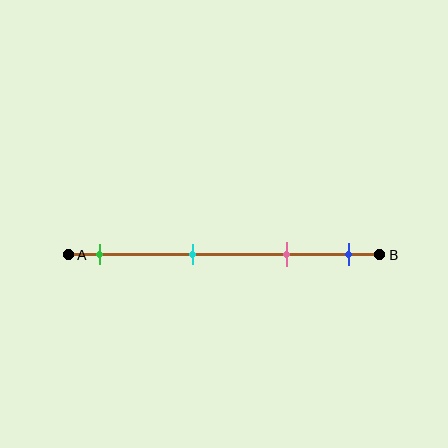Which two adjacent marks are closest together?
The pink and blue marks are the closest adjacent pair.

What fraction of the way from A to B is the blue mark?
The blue mark is approximately 90% (0.9) of the way from A to B.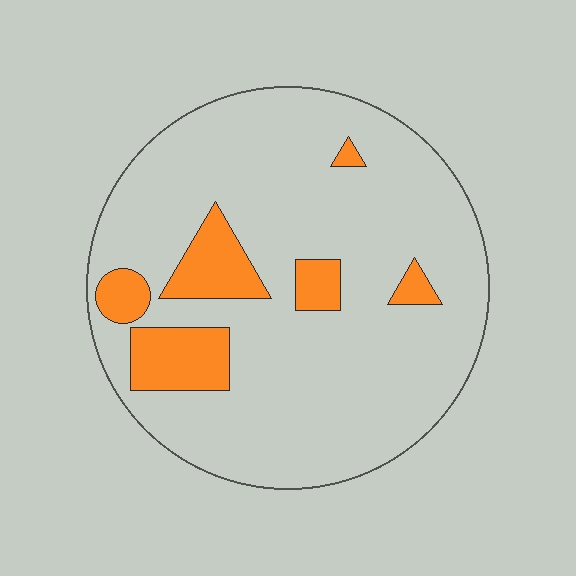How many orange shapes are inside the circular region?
6.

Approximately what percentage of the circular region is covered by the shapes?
Approximately 15%.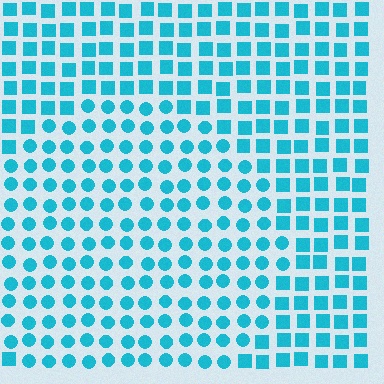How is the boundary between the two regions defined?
The boundary is defined by a change in element shape: circles inside vs. squares outside. All elements share the same color and spacing.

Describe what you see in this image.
The image is filled with small cyan elements arranged in a uniform grid. A circle-shaped region contains circles, while the surrounding area contains squares. The boundary is defined purely by the change in element shape.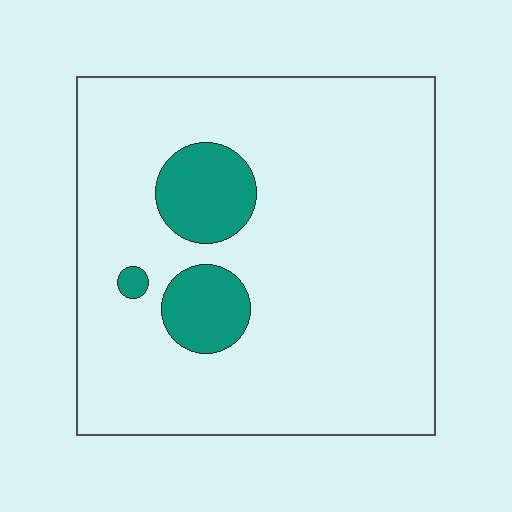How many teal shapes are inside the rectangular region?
3.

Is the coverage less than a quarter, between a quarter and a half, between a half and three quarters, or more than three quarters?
Less than a quarter.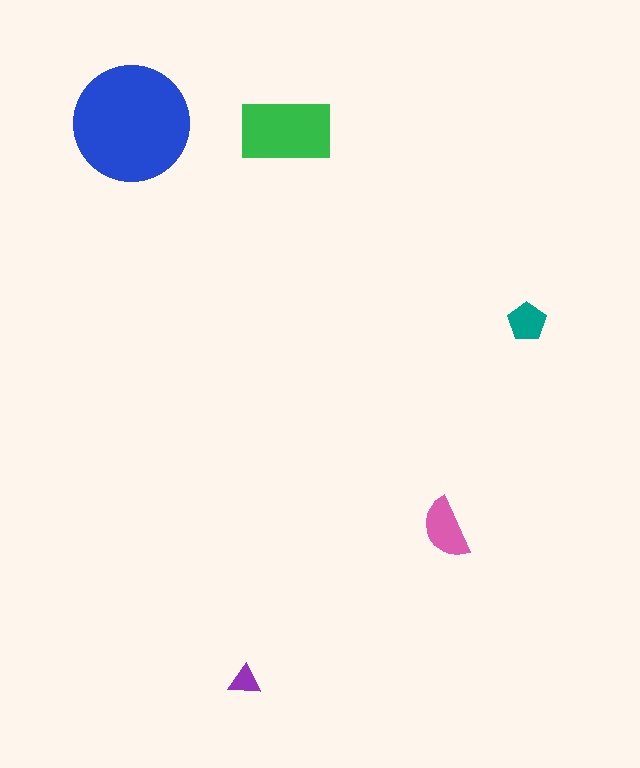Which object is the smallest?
The purple triangle.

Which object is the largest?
The blue circle.